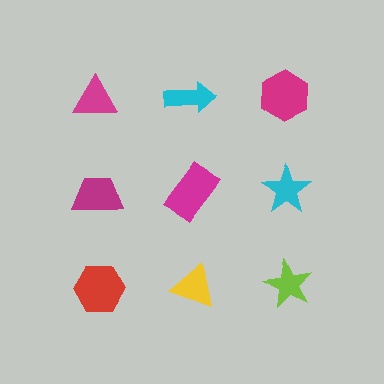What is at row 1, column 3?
A magenta hexagon.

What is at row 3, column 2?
A yellow triangle.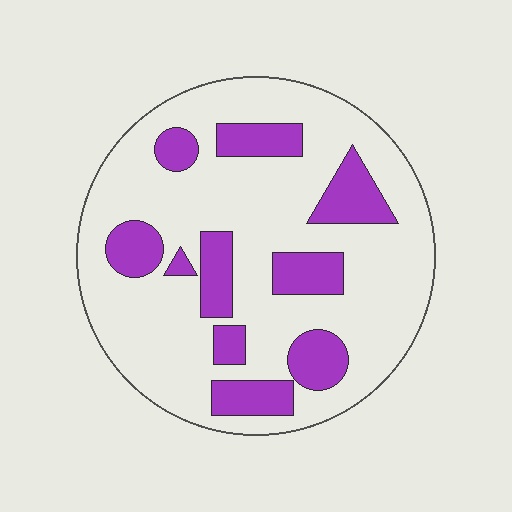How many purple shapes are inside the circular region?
10.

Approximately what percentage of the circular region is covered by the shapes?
Approximately 25%.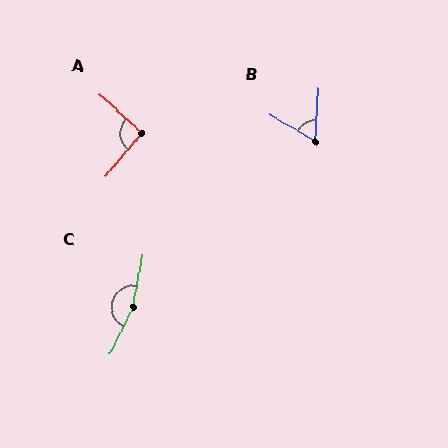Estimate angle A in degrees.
Approximately 92 degrees.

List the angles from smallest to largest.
B (63°), A (92°), C (164°).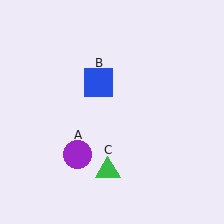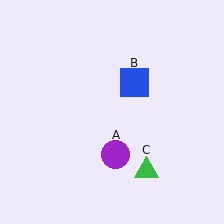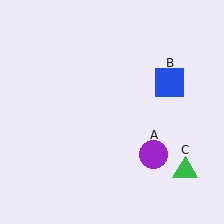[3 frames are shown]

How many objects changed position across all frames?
3 objects changed position: purple circle (object A), blue square (object B), green triangle (object C).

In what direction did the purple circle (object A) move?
The purple circle (object A) moved right.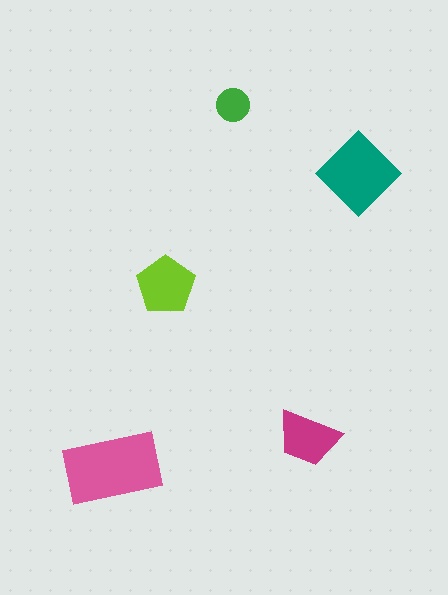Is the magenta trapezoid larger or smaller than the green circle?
Larger.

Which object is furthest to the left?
The pink rectangle is leftmost.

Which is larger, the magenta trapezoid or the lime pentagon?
The lime pentagon.